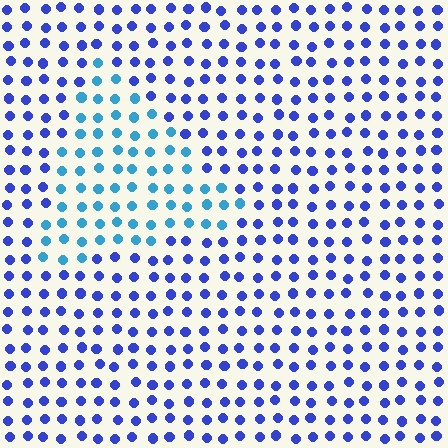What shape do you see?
I see a triangle.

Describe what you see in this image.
The image is filled with small blue elements in a uniform arrangement. A triangle-shaped region is visible where the elements are tinted to a slightly different hue, forming a subtle color boundary.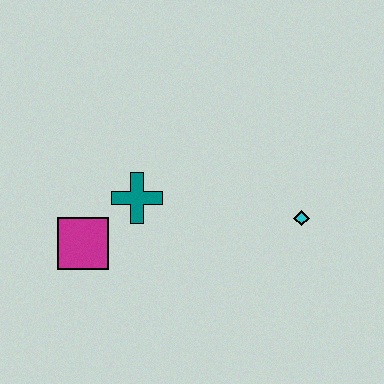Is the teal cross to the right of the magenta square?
Yes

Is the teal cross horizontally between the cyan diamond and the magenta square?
Yes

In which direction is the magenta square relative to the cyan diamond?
The magenta square is to the left of the cyan diamond.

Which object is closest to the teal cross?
The magenta square is closest to the teal cross.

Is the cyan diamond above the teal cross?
No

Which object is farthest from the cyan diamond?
The magenta square is farthest from the cyan diamond.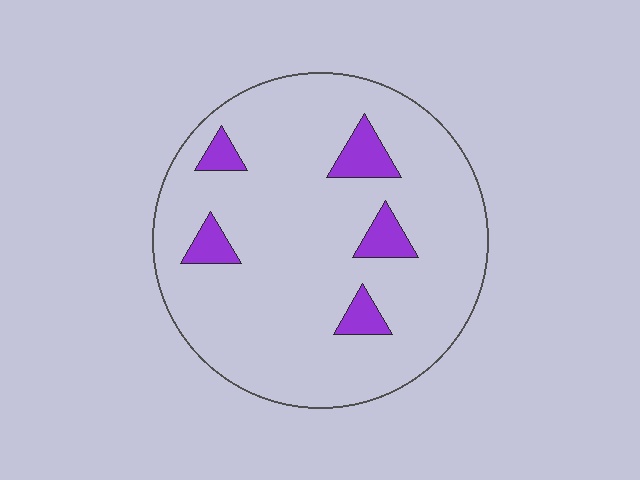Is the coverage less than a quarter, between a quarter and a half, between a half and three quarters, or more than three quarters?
Less than a quarter.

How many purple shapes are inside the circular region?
5.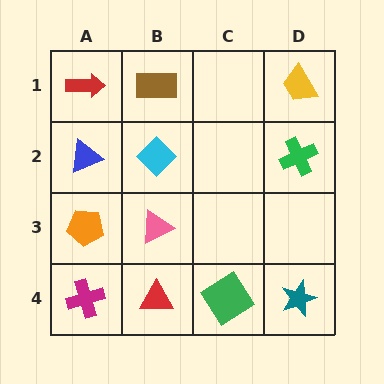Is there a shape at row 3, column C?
No, that cell is empty.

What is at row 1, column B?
A brown rectangle.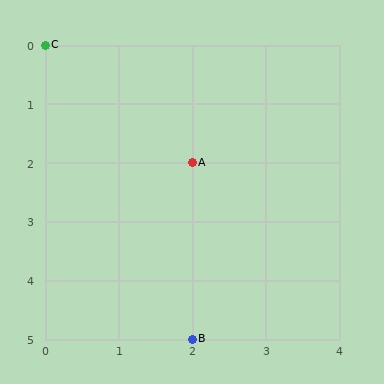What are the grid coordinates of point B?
Point B is at grid coordinates (2, 5).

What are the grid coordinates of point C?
Point C is at grid coordinates (0, 0).